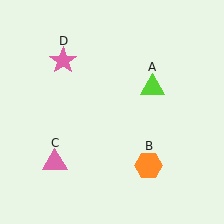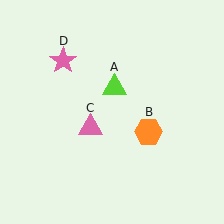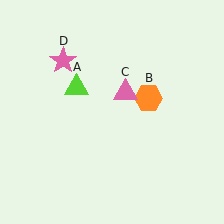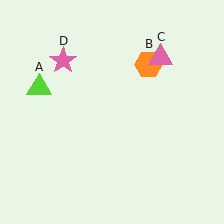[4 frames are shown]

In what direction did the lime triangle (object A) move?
The lime triangle (object A) moved left.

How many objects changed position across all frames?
3 objects changed position: lime triangle (object A), orange hexagon (object B), pink triangle (object C).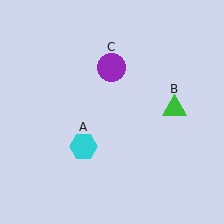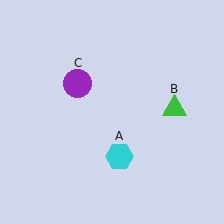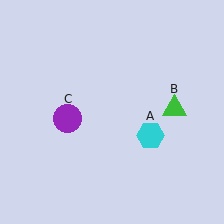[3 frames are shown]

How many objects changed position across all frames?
2 objects changed position: cyan hexagon (object A), purple circle (object C).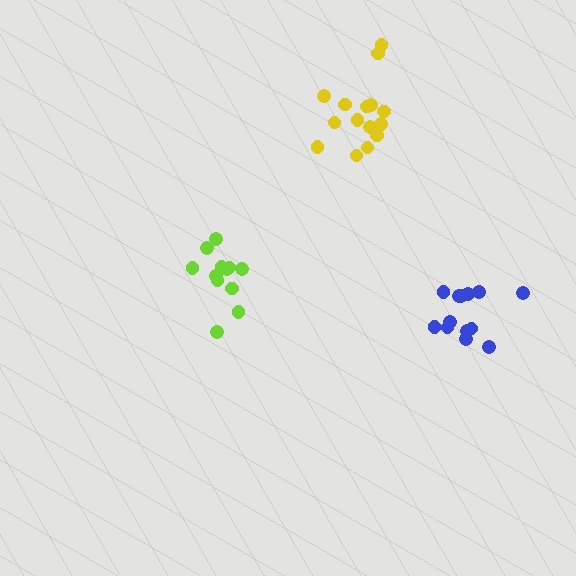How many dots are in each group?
Group 1: 12 dots, Group 2: 13 dots, Group 3: 16 dots (41 total).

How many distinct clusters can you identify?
There are 3 distinct clusters.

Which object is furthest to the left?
The lime cluster is leftmost.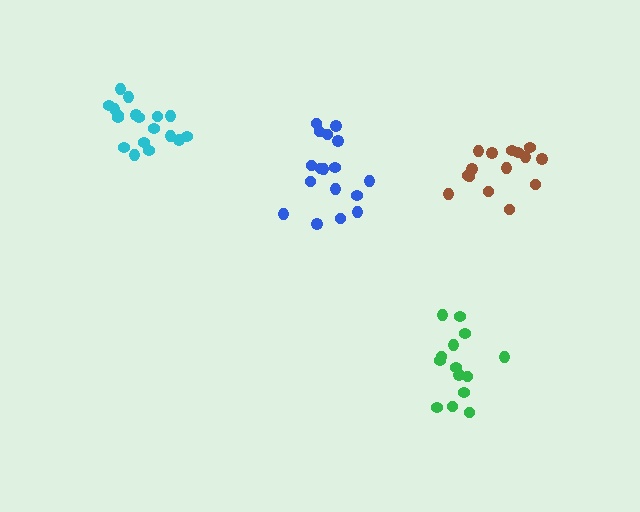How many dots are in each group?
Group 1: 17 dots, Group 2: 18 dots, Group 3: 14 dots, Group 4: 15 dots (64 total).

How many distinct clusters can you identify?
There are 4 distinct clusters.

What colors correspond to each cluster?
The clusters are colored: blue, cyan, green, brown.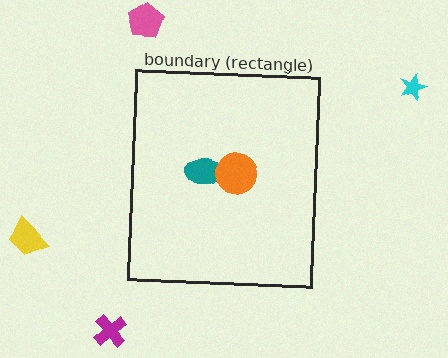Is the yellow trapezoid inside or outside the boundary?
Outside.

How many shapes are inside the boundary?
2 inside, 4 outside.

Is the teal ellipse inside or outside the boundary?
Inside.